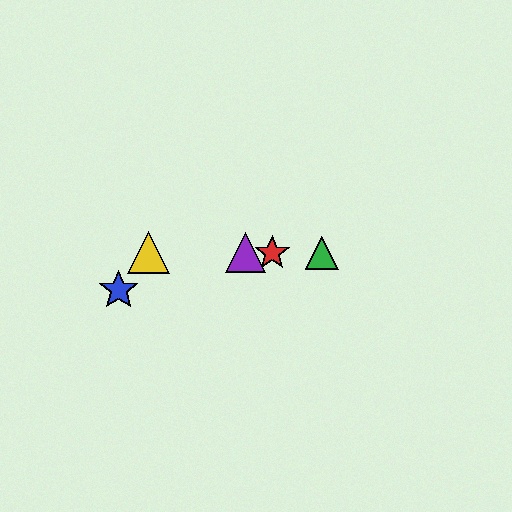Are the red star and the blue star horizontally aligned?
No, the red star is at y≈253 and the blue star is at y≈290.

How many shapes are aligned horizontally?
4 shapes (the red star, the green triangle, the yellow triangle, the purple triangle) are aligned horizontally.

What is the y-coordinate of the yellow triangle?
The yellow triangle is at y≈253.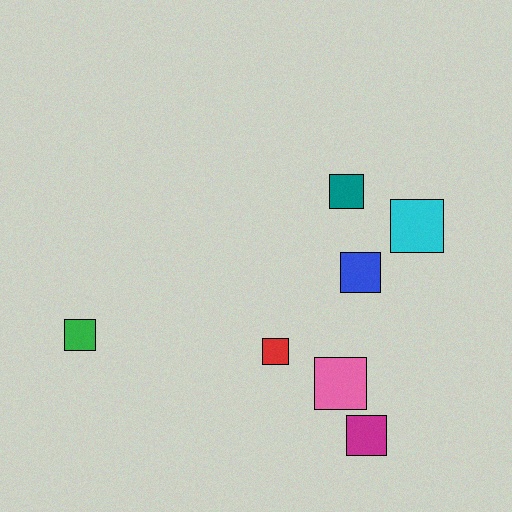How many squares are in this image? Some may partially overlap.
There are 7 squares.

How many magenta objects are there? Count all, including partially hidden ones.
There is 1 magenta object.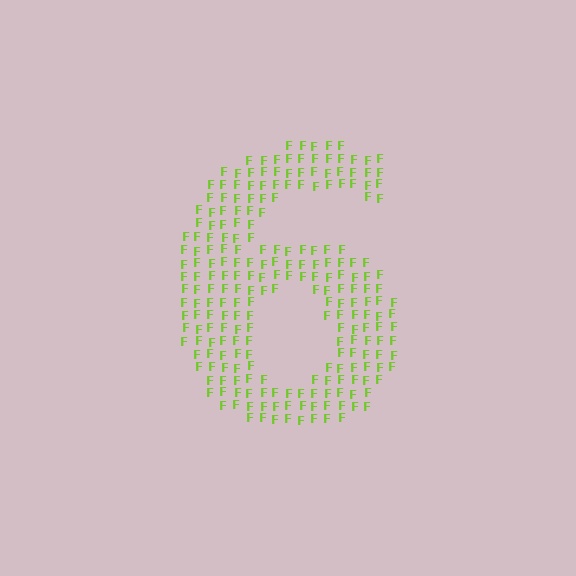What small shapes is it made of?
It is made of small letter F's.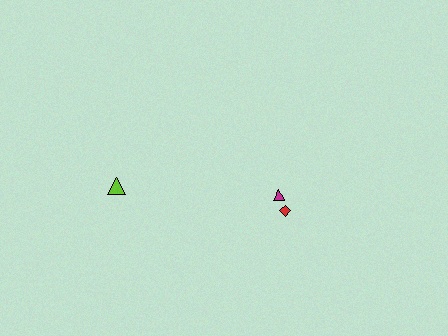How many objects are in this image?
There are 3 objects.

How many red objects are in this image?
There is 1 red object.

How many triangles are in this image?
There are 2 triangles.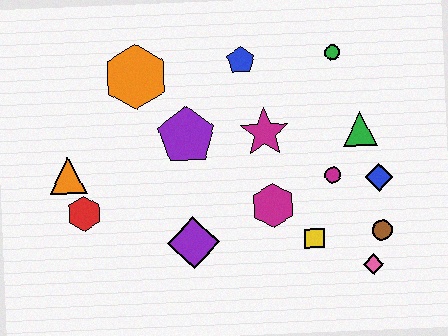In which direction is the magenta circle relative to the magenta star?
The magenta circle is to the right of the magenta star.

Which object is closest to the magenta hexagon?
The yellow square is closest to the magenta hexagon.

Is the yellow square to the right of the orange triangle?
Yes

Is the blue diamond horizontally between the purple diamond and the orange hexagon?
No